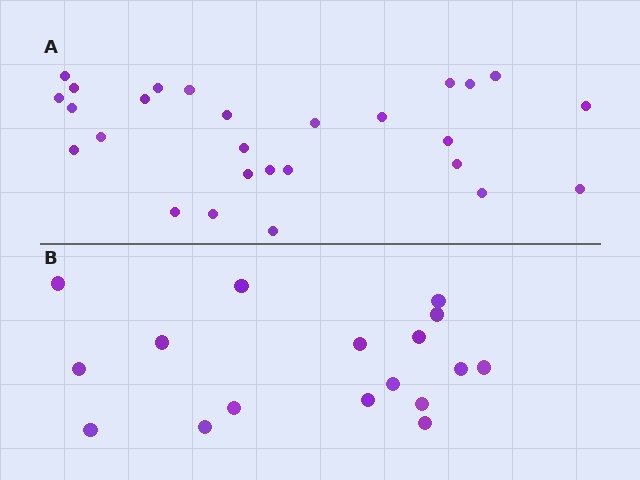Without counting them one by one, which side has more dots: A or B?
Region A (the top region) has more dots.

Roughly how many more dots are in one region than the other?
Region A has roughly 10 or so more dots than region B.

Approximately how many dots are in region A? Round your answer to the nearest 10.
About 30 dots. (The exact count is 27, which rounds to 30.)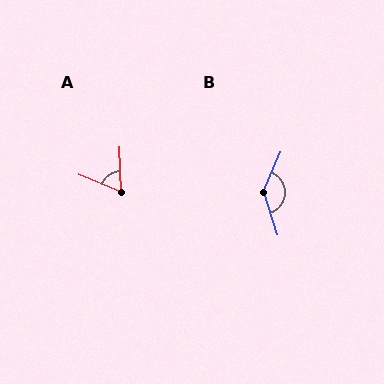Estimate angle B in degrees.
Approximately 139 degrees.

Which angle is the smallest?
A, at approximately 66 degrees.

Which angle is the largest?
B, at approximately 139 degrees.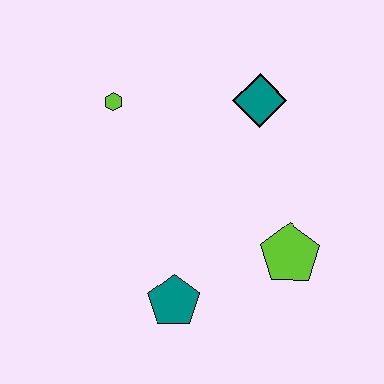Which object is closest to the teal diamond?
The lime hexagon is closest to the teal diamond.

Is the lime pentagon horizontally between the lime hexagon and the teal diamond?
No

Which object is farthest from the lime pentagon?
The lime hexagon is farthest from the lime pentagon.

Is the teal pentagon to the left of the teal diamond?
Yes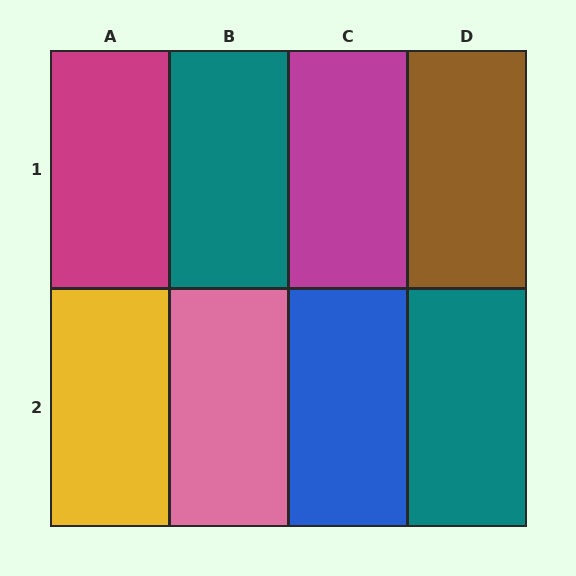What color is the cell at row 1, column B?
Teal.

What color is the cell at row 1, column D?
Brown.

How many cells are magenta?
2 cells are magenta.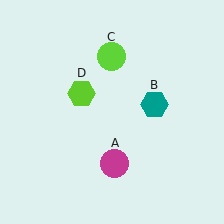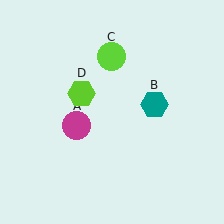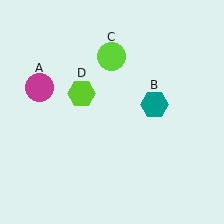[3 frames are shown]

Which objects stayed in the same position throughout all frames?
Teal hexagon (object B) and lime circle (object C) and lime hexagon (object D) remained stationary.